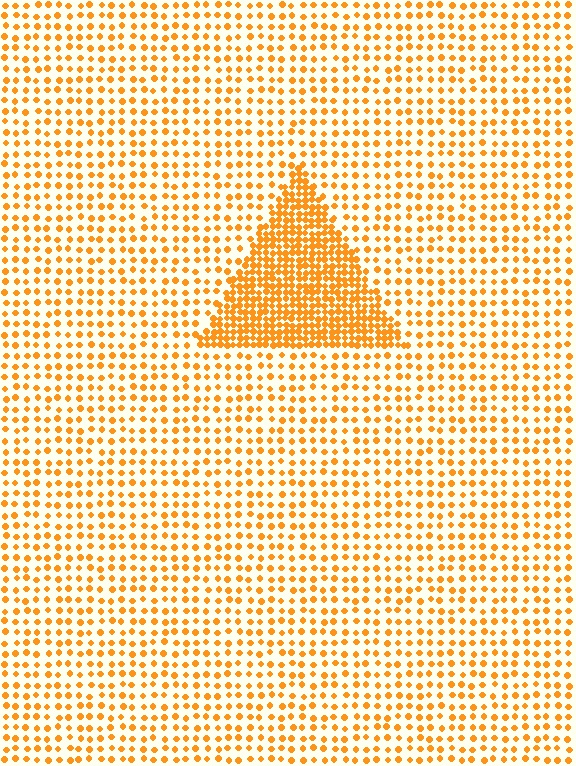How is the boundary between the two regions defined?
The boundary is defined by a change in element density (approximately 2.6x ratio). All elements are the same color, size, and shape.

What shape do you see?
I see a triangle.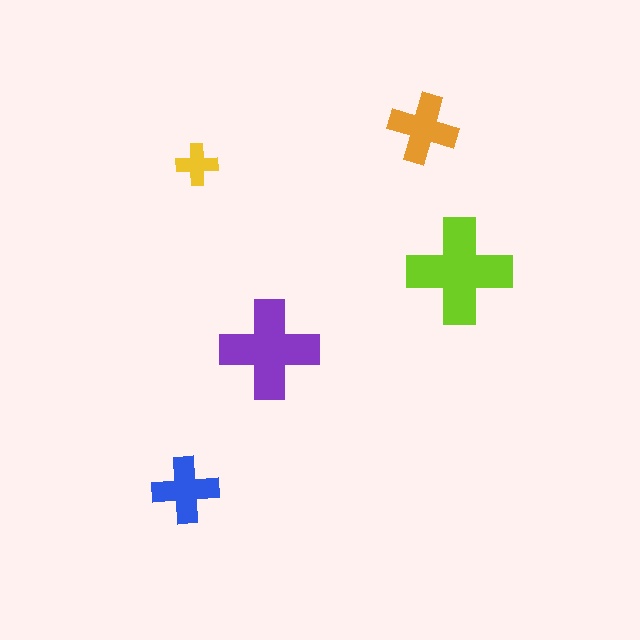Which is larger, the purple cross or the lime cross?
The lime one.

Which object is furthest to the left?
The blue cross is leftmost.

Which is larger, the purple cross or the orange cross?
The purple one.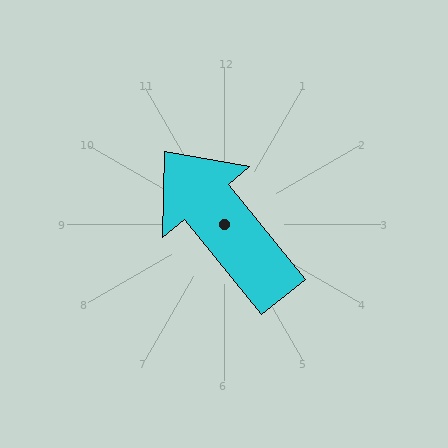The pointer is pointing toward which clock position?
Roughly 11 o'clock.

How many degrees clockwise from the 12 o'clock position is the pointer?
Approximately 321 degrees.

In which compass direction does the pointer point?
Northwest.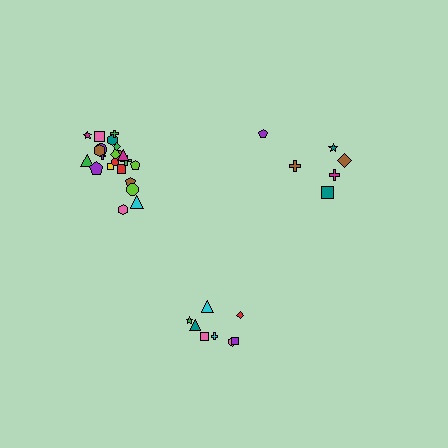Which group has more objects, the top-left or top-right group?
The top-left group.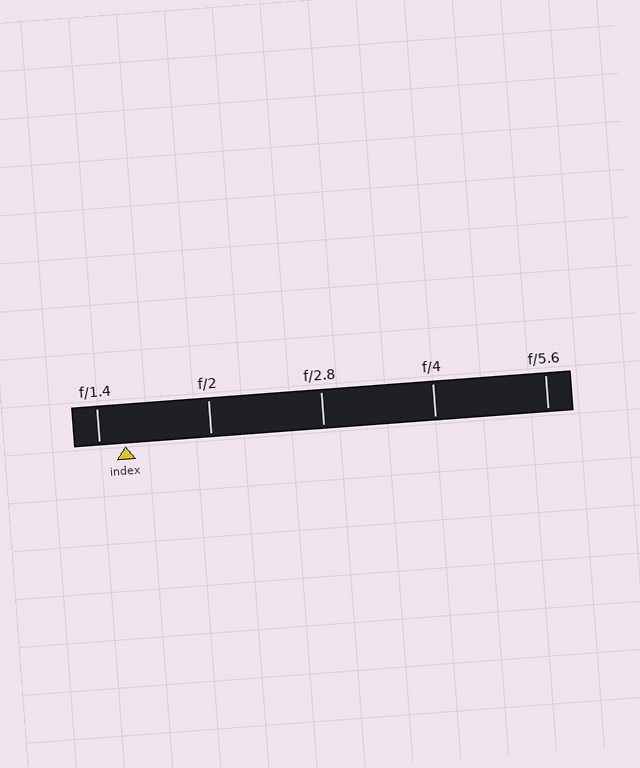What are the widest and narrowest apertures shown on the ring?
The widest aperture shown is f/1.4 and the narrowest is f/5.6.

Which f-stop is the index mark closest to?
The index mark is closest to f/1.4.